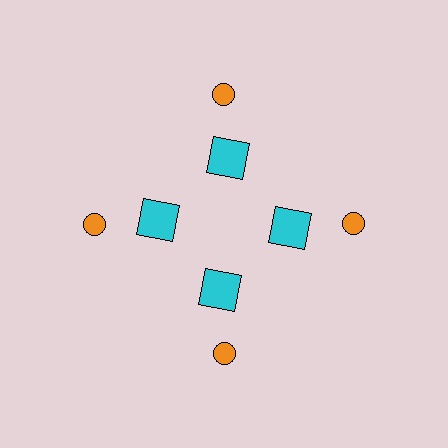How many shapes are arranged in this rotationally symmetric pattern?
There are 8 shapes, arranged in 4 groups of 2.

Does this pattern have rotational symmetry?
Yes, this pattern has 4-fold rotational symmetry. It looks the same after rotating 90 degrees around the center.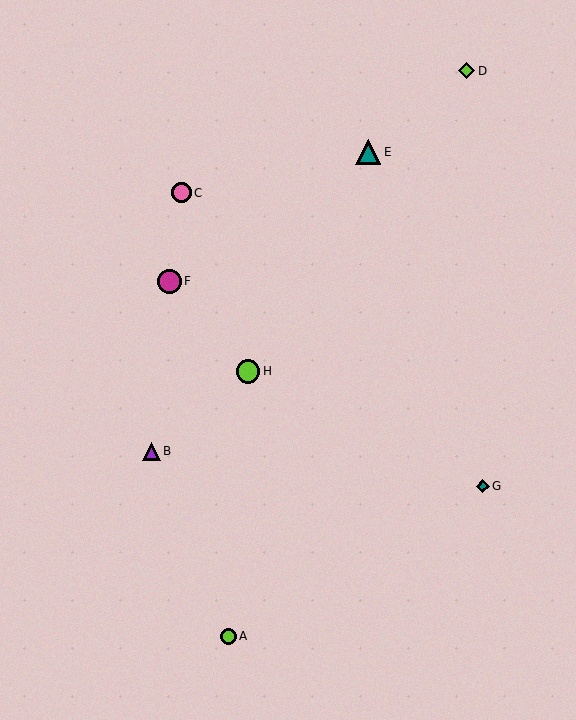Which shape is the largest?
The teal triangle (labeled E) is the largest.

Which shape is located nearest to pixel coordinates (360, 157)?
The teal triangle (labeled E) at (368, 152) is nearest to that location.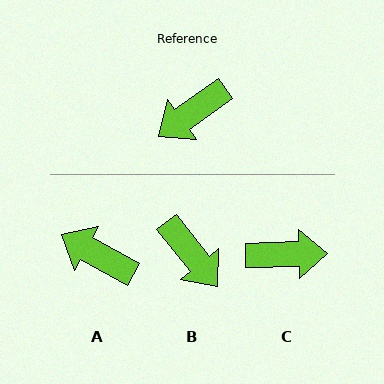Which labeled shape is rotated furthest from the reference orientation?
C, about 146 degrees away.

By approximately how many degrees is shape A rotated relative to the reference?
Approximately 65 degrees clockwise.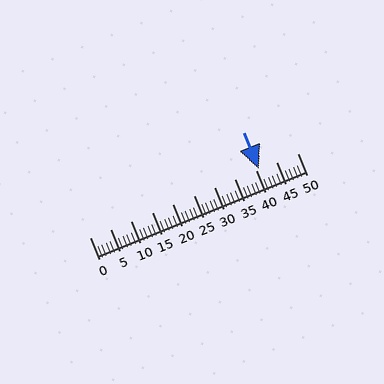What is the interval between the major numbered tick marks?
The major tick marks are spaced 5 units apart.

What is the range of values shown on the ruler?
The ruler shows values from 0 to 50.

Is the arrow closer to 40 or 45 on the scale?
The arrow is closer to 40.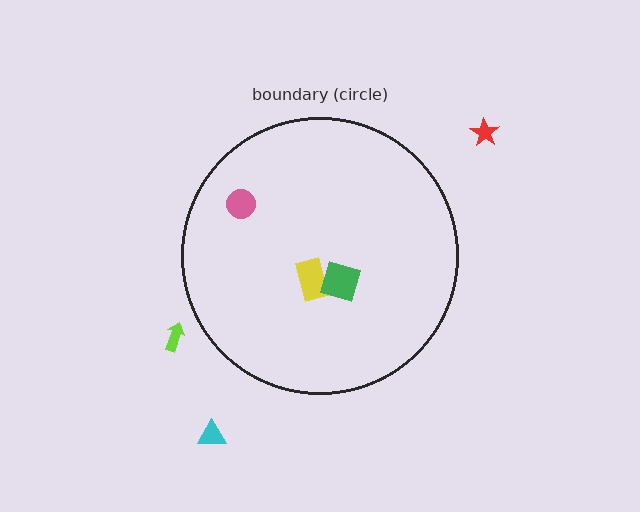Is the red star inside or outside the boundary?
Outside.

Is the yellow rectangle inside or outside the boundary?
Inside.